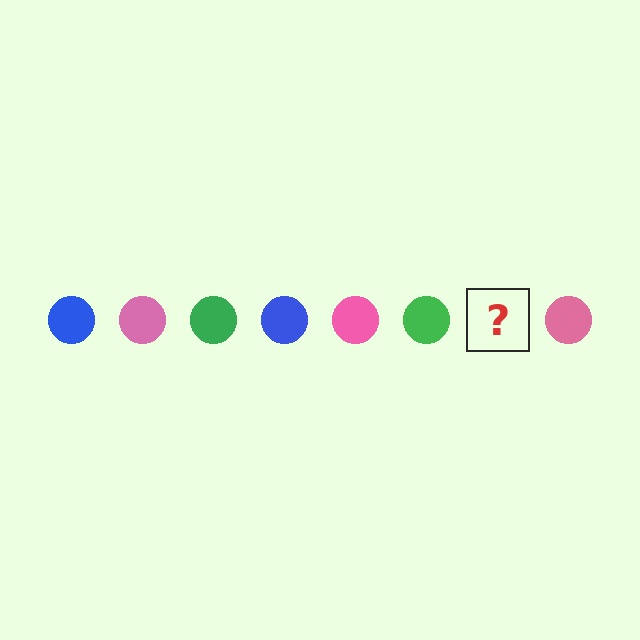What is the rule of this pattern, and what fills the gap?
The rule is that the pattern cycles through blue, pink, green circles. The gap should be filled with a blue circle.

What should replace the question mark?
The question mark should be replaced with a blue circle.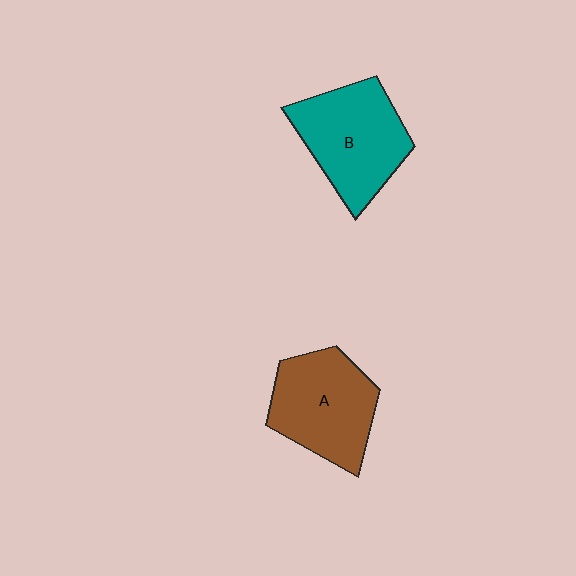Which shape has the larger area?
Shape B (teal).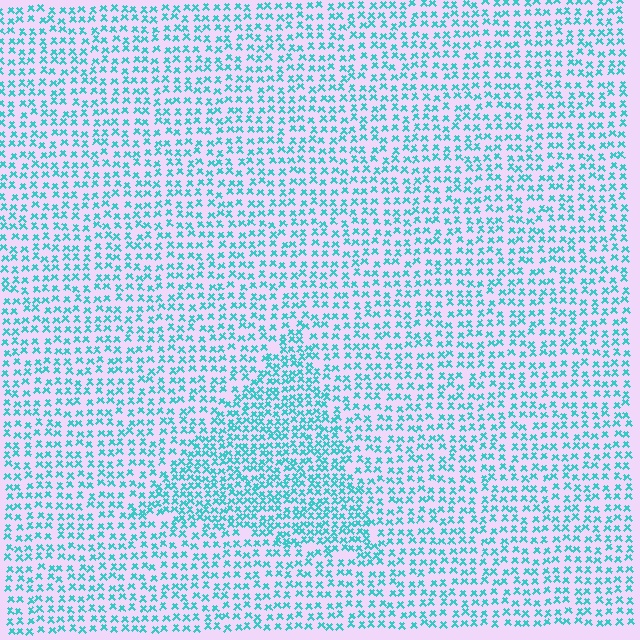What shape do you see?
I see a triangle.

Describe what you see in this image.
The image contains small cyan elements arranged at two different densities. A triangle-shaped region is visible where the elements are more densely packed than the surrounding area.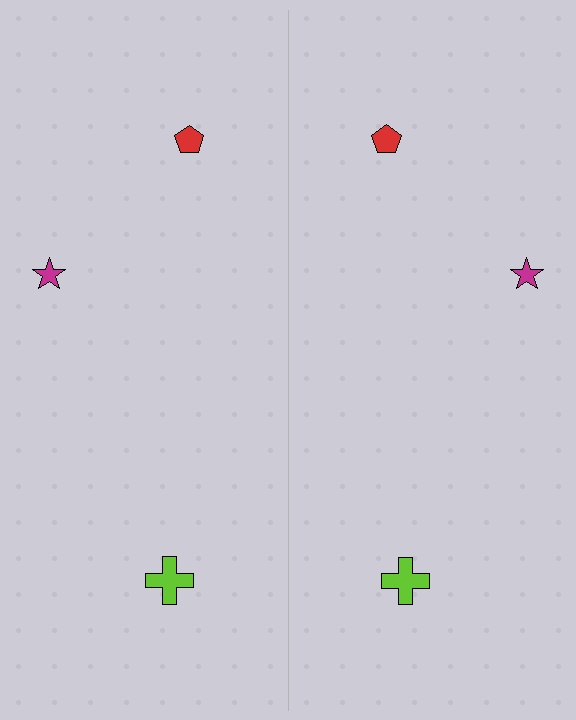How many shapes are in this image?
There are 6 shapes in this image.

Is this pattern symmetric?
Yes, this pattern has bilateral (reflection) symmetry.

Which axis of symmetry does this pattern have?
The pattern has a vertical axis of symmetry running through the center of the image.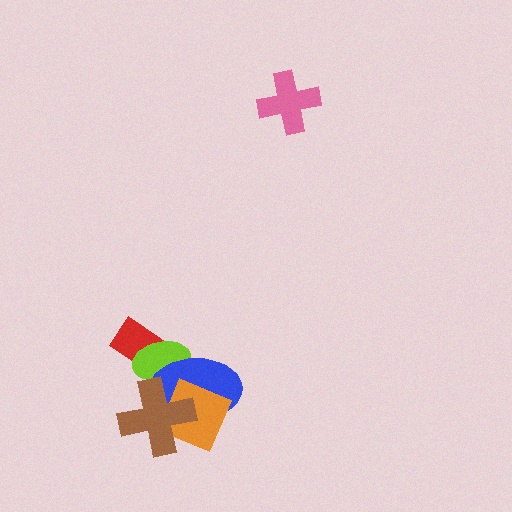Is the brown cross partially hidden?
No, no other shape covers it.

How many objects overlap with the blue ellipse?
4 objects overlap with the blue ellipse.